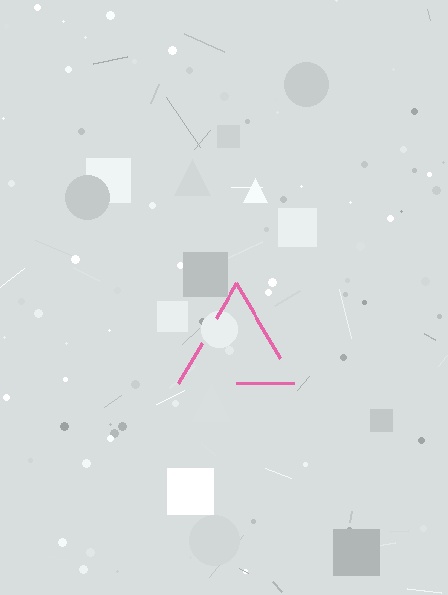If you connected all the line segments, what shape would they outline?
They would outline a triangle.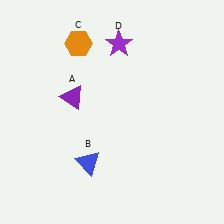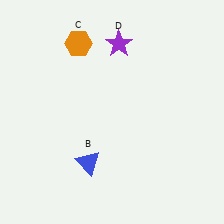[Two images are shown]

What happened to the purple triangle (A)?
The purple triangle (A) was removed in Image 2. It was in the top-left area of Image 1.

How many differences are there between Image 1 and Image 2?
There is 1 difference between the two images.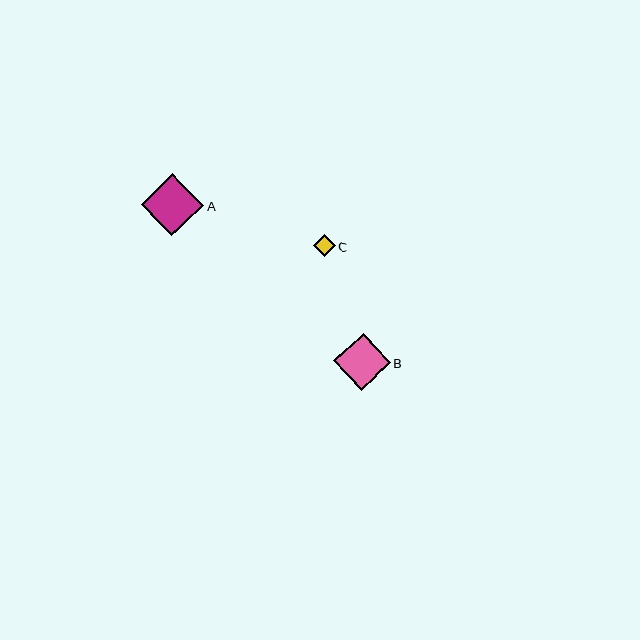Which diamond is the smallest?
Diamond C is the smallest with a size of approximately 21 pixels.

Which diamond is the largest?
Diamond A is the largest with a size of approximately 62 pixels.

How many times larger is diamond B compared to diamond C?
Diamond B is approximately 2.7 times the size of diamond C.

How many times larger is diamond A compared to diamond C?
Diamond A is approximately 2.9 times the size of diamond C.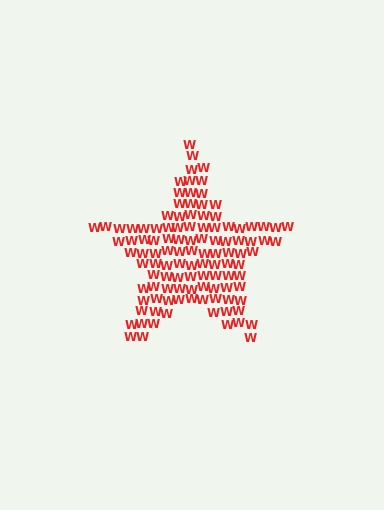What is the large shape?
The large shape is a star.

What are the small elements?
The small elements are letter W's.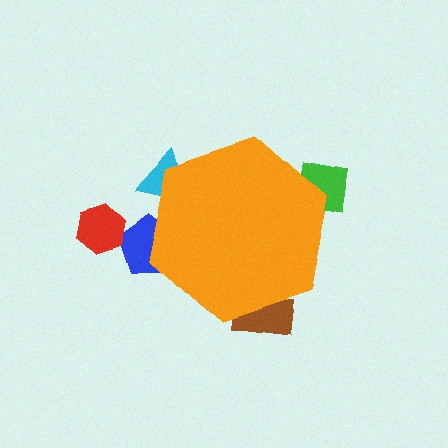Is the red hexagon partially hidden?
No, the red hexagon is fully visible.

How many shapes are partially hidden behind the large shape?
4 shapes are partially hidden.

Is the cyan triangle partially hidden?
Yes, the cyan triangle is partially hidden behind the orange hexagon.